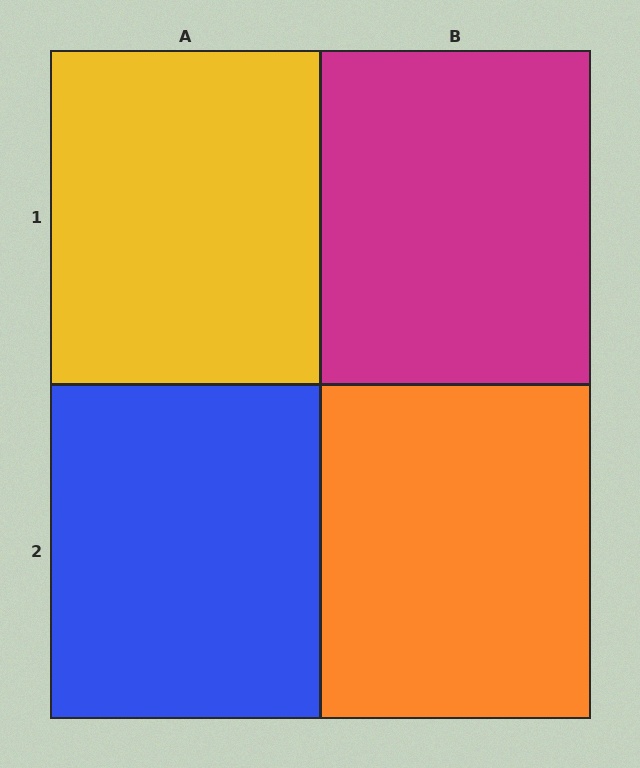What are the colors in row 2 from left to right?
Blue, orange.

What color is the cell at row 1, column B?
Magenta.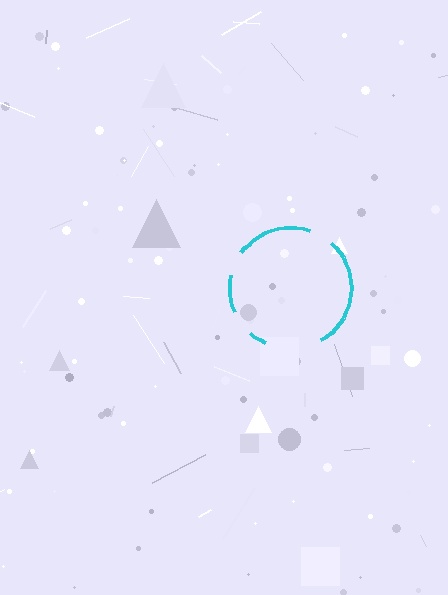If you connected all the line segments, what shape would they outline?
They would outline a circle.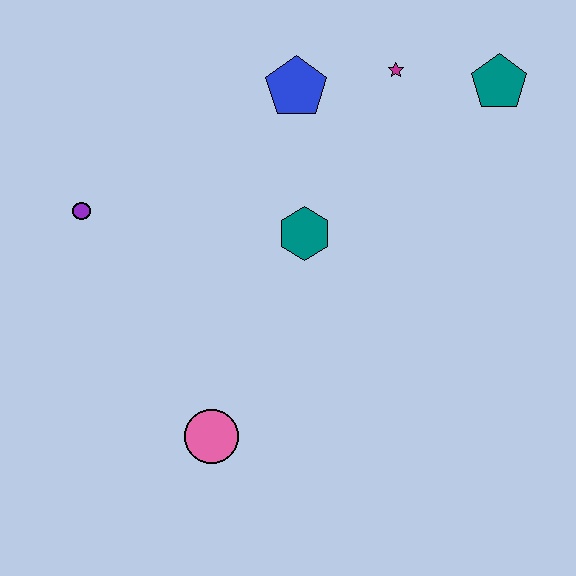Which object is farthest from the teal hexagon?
The teal pentagon is farthest from the teal hexagon.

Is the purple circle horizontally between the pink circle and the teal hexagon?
No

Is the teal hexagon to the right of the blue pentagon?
Yes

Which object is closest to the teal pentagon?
The magenta star is closest to the teal pentagon.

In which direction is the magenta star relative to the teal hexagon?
The magenta star is above the teal hexagon.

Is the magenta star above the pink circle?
Yes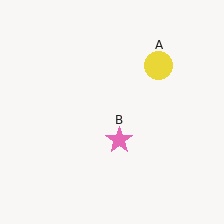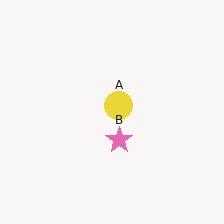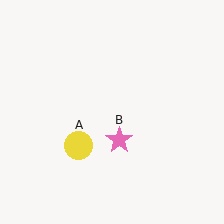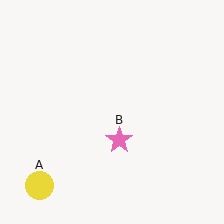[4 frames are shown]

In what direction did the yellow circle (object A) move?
The yellow circle (object A) moved down and to the left.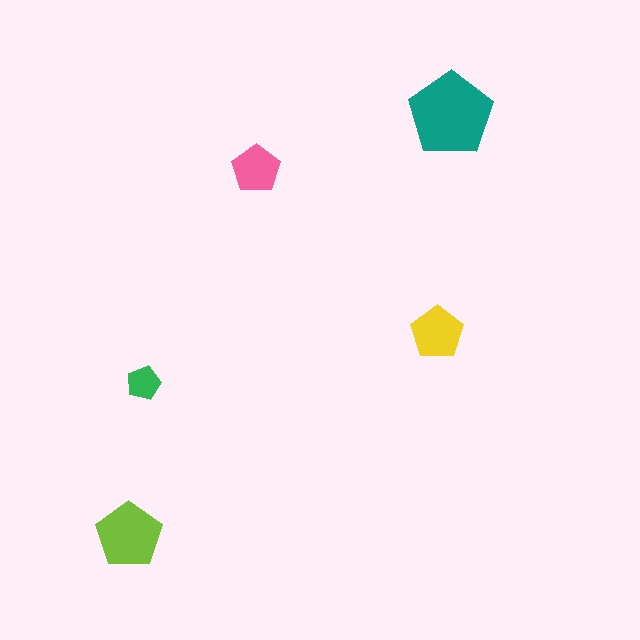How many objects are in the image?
There are 5 objects in the image.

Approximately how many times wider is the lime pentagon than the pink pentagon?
About 1.5 times wider.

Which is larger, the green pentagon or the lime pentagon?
The lime one.